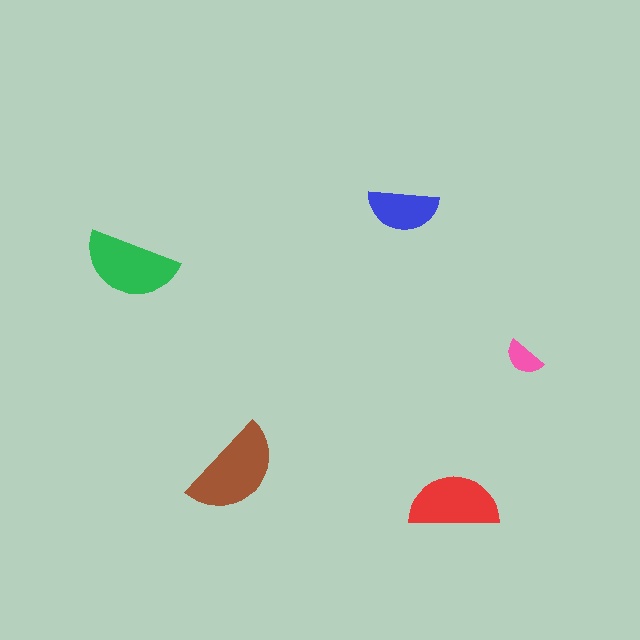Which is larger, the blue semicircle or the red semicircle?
The red one.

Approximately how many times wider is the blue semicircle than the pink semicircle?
About 2 times wider.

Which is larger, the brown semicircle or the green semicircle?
The brown one.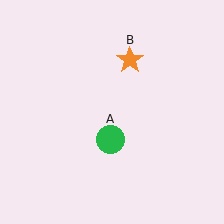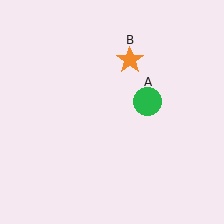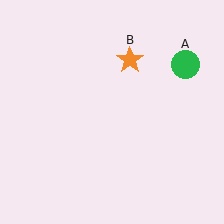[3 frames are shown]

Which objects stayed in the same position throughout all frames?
Orange star (object B) remained stationary.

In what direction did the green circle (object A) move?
The green circle (object A) moved up and to the right.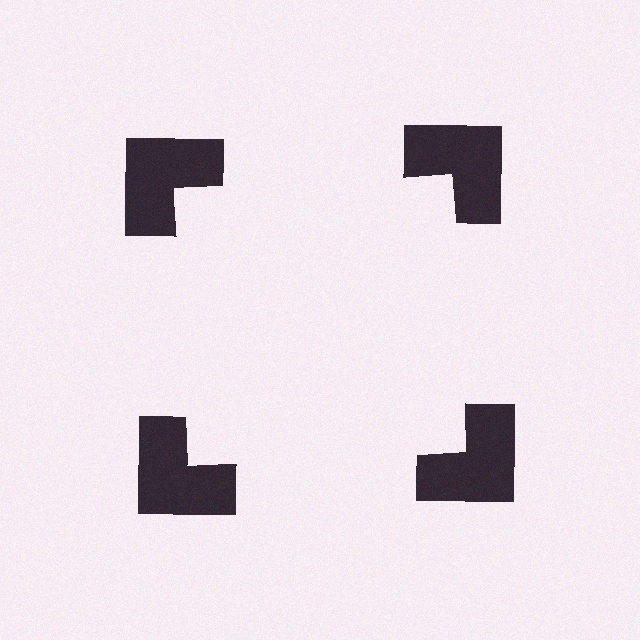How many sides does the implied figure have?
4 sides.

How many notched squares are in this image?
There are 4 — one at each vertex of the illusory square.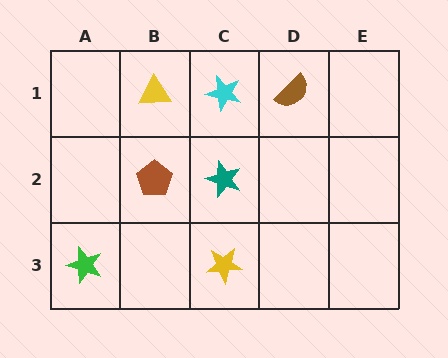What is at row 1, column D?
A brown semicircle.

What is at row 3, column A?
A green star.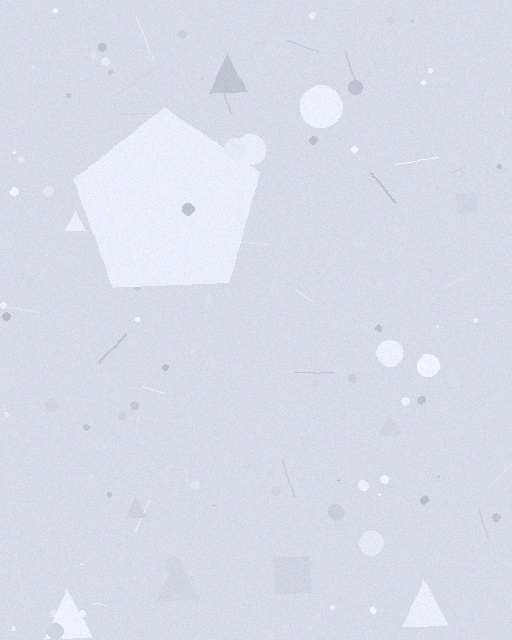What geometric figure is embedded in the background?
A pentagon is embedded in the background.